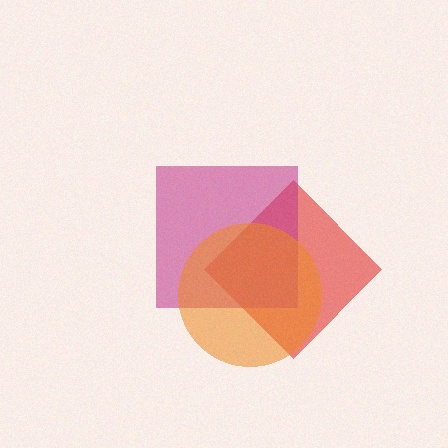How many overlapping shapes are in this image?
There are 3 overlapping shapes in the image.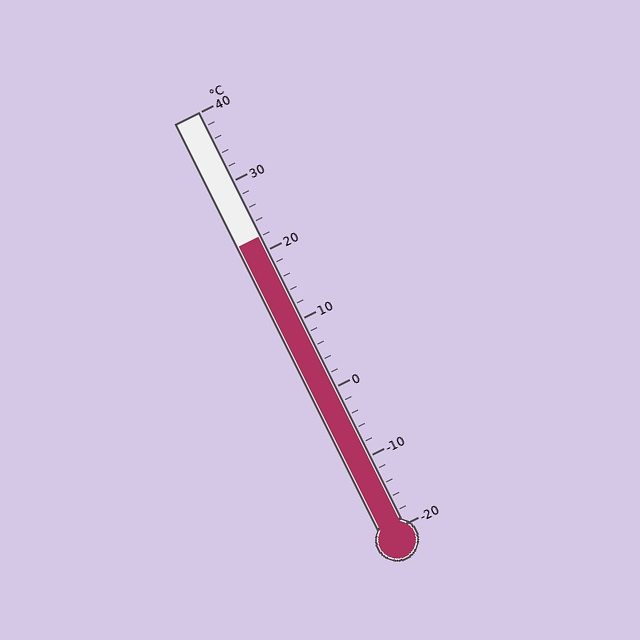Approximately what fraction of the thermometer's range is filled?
The thermometer is filled to approximately 70% of its range.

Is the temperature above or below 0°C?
The temperature is above 0°C.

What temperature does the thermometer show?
The thermometer shows approximately 22°C.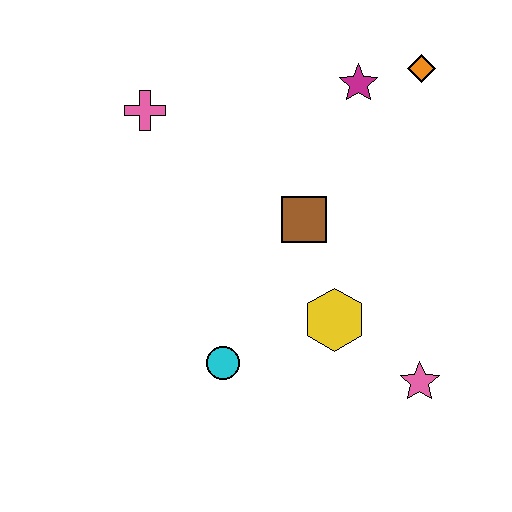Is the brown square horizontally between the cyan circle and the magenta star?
Yes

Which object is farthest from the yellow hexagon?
The pink cross is farthest from the yellow hexagon.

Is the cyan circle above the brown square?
No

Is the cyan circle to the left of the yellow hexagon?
Yes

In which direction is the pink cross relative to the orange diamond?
The pink cross is to the left of the orange diamond.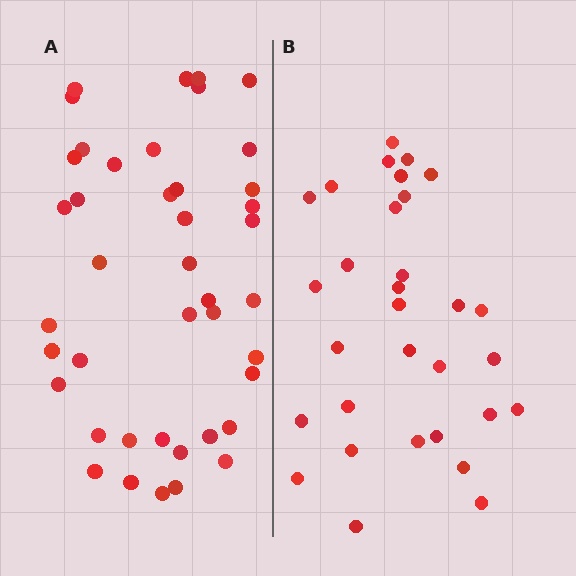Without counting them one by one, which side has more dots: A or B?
Region A (the left region) has more dots.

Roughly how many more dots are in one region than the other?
Region A has roughly 12 or so more dots than region B.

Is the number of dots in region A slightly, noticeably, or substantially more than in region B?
Region A has noticeably more, but not dramatically so. The ratio is roughly 1.4 to 1.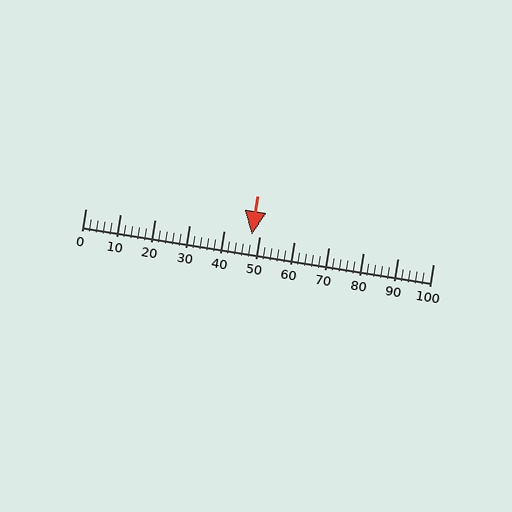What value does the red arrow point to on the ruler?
The red arrow points to approximately 48.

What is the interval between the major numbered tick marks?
The major tick marks are spaced 10 units apart.